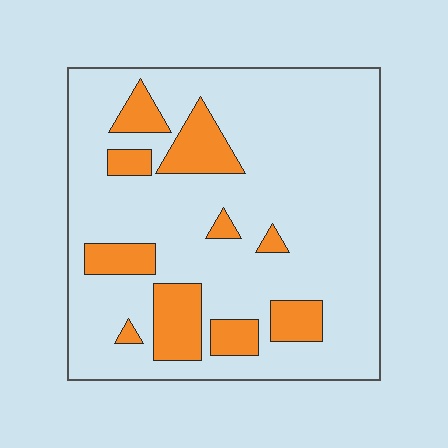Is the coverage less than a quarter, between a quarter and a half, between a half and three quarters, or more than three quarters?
Less than a quarter.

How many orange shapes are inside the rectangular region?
10.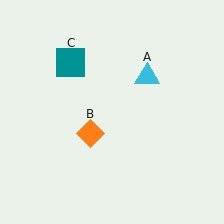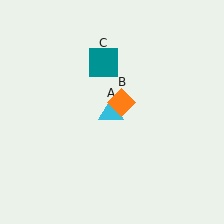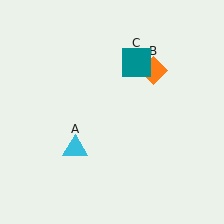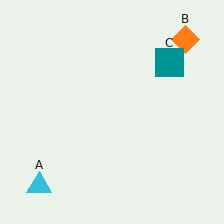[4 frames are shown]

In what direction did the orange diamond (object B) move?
The orange diamond (object B) moved up and to the right.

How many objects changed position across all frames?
3 objects changed position: cyan triangle (object A), orange diamond (object B), teal square (object C).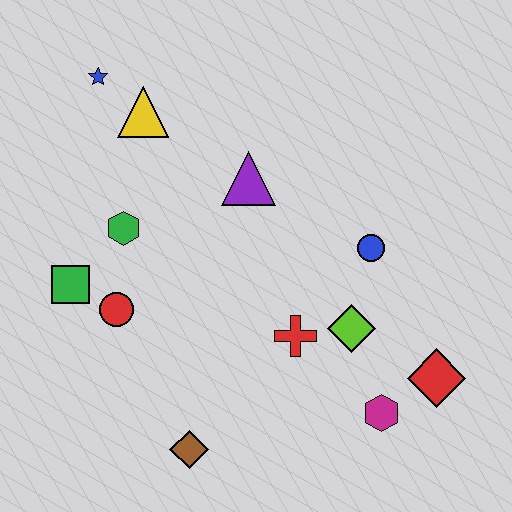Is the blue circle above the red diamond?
Yes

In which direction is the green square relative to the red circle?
The green square is to the left of the red circle.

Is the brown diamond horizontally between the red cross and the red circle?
Yes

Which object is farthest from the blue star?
The red diamond is farthest from the blue star.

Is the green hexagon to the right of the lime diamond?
No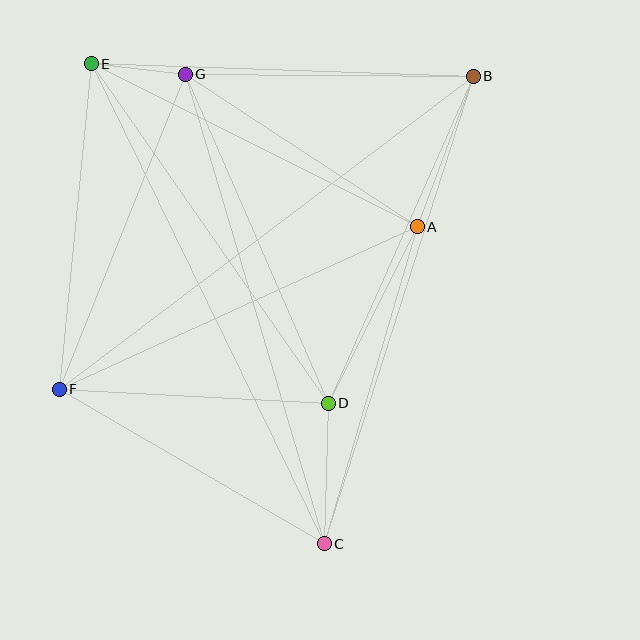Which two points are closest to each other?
Points E and G are closest to each other.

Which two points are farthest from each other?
Points C and E are farthest from each other.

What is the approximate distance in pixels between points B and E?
The distance between B and E is approximately 382 pixels.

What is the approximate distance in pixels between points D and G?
The distance between D and G is approximately 358 pixels.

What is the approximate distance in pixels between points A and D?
The distance between A and D is approximately 198 pixels.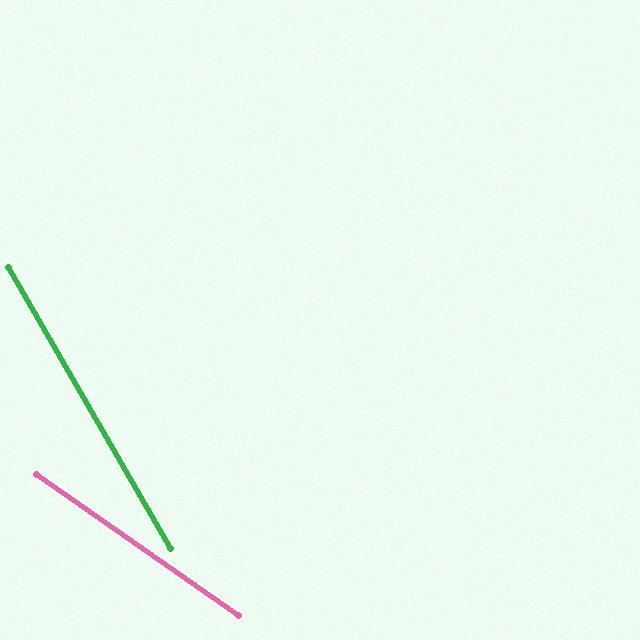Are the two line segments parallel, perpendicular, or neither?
Neither parallel nor perpendicular — they differ by about 25°.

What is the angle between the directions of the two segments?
Approximately 25 degrees.